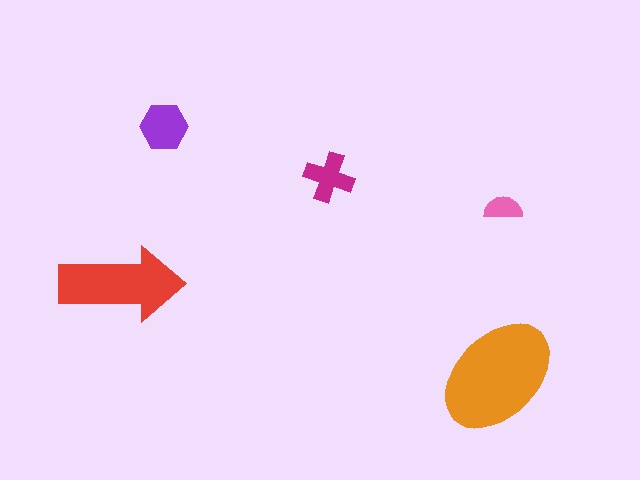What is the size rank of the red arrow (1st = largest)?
2nd.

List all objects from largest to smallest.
The orange ellipse, the red arrow, the purple hexagon, the magenta cross, the pink semicircle.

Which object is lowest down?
The orange ellipse is bottommost.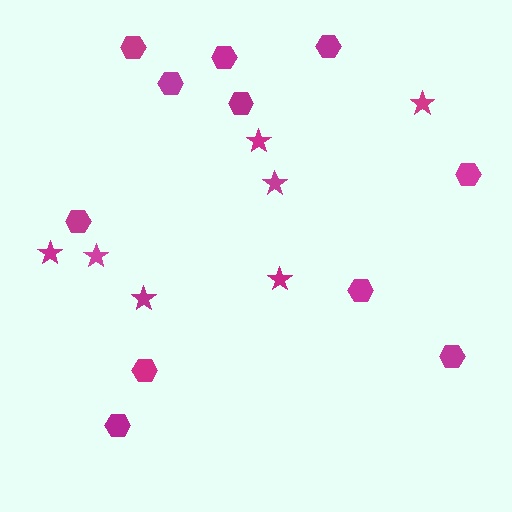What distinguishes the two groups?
There are 2 groups: one group of stars (7) and one group of hexagons (11).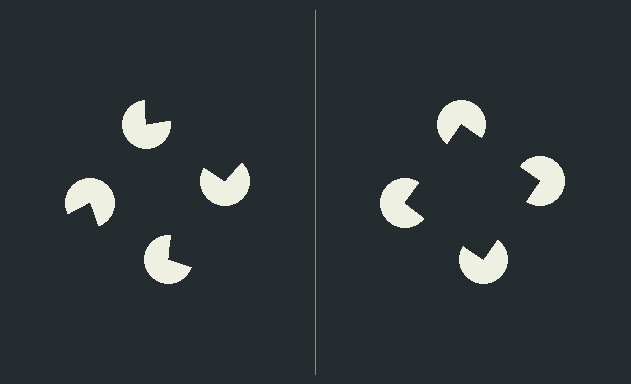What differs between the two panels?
The pac-man discs are positioned identically on both sides; only the wedge orientations differ. On the right they align to a square; on the left they are misaligned.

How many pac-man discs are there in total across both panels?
8 — 4 on each side.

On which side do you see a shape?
An illusory square appears on the right side. On the left side the wedge cuts are rotated, so no coherent shape forms.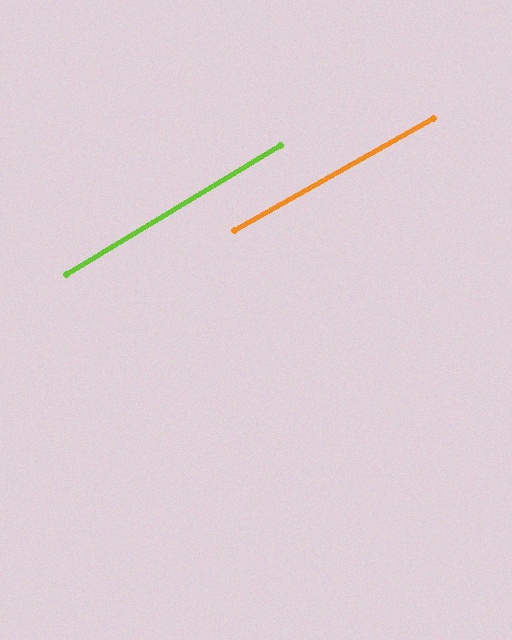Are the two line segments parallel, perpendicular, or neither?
Parallel — their directions differ by only 1.8°.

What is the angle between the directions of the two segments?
Approximately 2 degrees.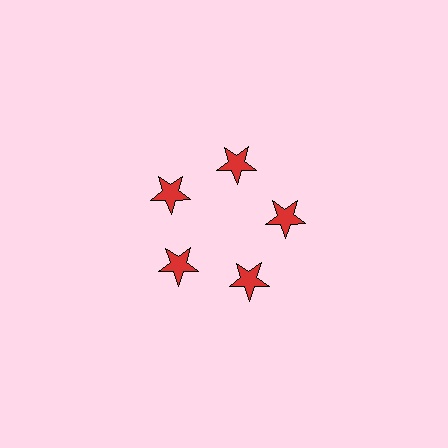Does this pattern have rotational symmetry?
Yes, this pattern has 5-fold rotational symmetry. It looks the same after rotating 72 degrees around the center.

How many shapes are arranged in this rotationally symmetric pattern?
There are 5 shapes, arranged in 5 groups of 1.